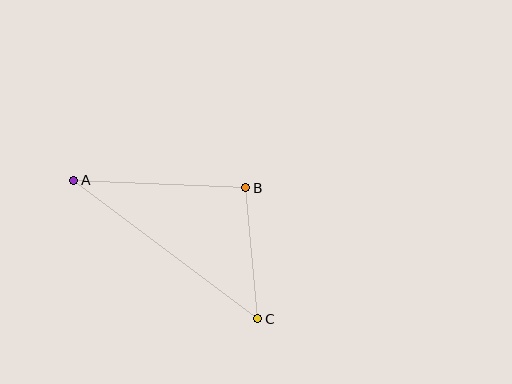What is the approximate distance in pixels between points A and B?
The distance between A and B is approximately 172 pixels.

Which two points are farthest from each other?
Points A and C are farthest from each other.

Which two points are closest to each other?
Points B and C are closest to each other.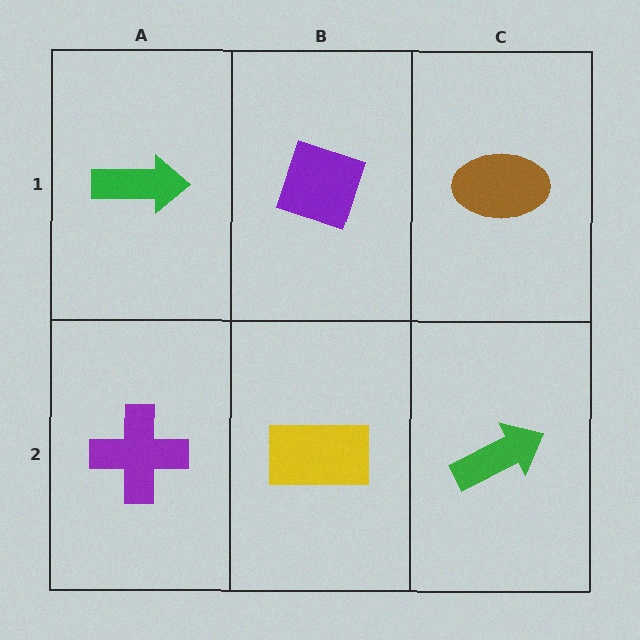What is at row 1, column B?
A purple diamond.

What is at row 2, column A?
A purple cross.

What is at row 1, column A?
A green arrow.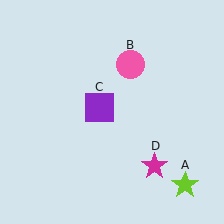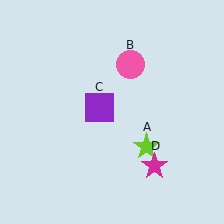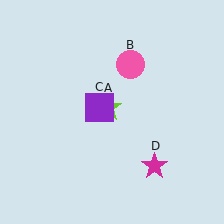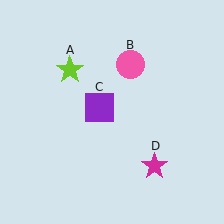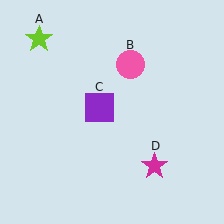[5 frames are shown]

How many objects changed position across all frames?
1 object changed position: lime star (object A).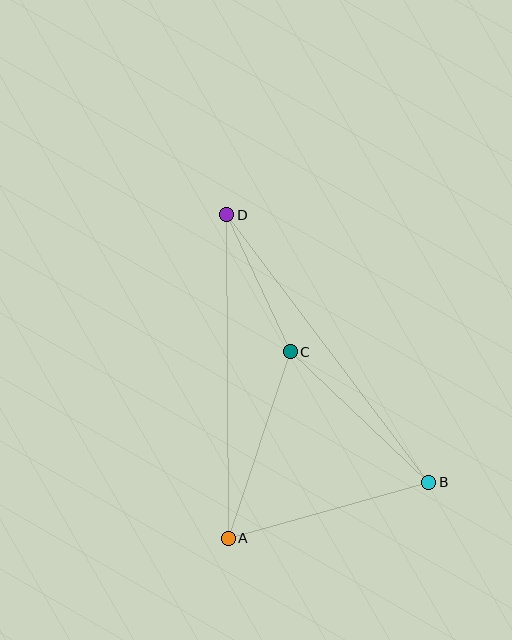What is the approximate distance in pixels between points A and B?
The distance between A and B is approximately 208 pixels.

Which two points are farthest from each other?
Points B and D are farthest from each other.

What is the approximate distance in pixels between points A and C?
The distance between A and C is approximately 197 pixels.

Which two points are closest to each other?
Points C and D are closest to each other.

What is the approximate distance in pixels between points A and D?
The distance between A and D is approximately 324 pixels.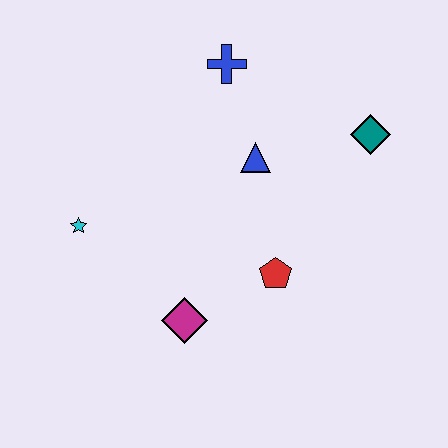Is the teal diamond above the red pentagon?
Yes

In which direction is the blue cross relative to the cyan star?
The blue cross is above the cyan star.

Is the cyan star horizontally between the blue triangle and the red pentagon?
No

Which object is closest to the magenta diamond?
The red pentagon is closest to the magenta diamond.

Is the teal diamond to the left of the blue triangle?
No